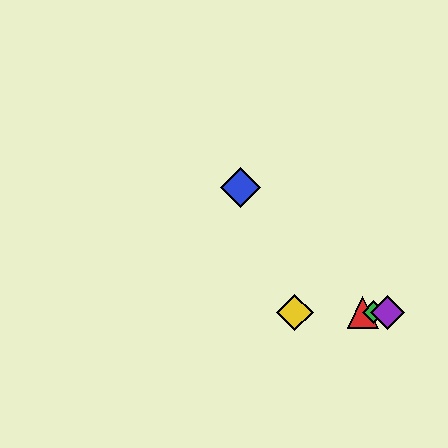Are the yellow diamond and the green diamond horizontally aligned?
Yes, both are at y≈312.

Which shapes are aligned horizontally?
The red triangle, the green diamond, the yellow diamond, the purple diamond are aligned horizontally.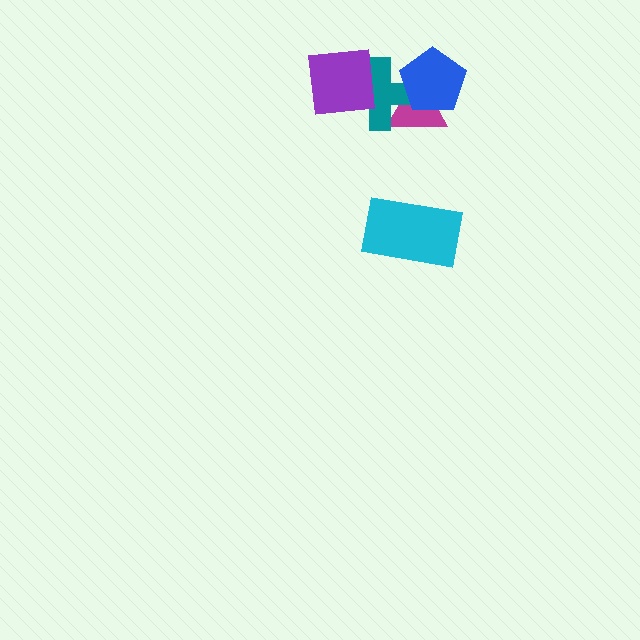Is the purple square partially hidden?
No, no other shape covers it.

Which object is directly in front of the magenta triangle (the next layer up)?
The teal cross is directly in front of the magenta triangle.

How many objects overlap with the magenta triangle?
2 objects overlap with the magenta triangle.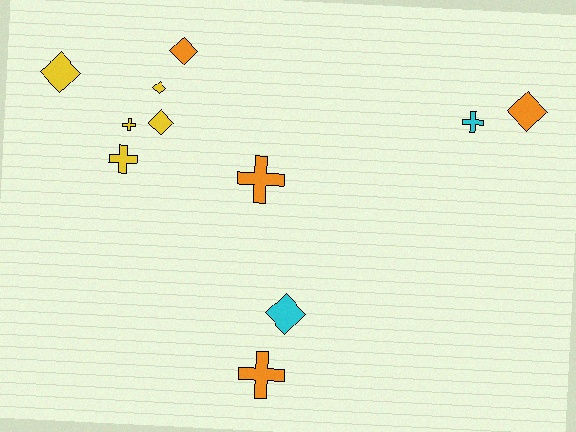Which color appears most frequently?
Yellow, with 5 objects.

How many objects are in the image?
There are 11 objects.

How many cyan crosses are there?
There is 1 cyan cross.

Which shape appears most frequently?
Diamond, with 6 objects.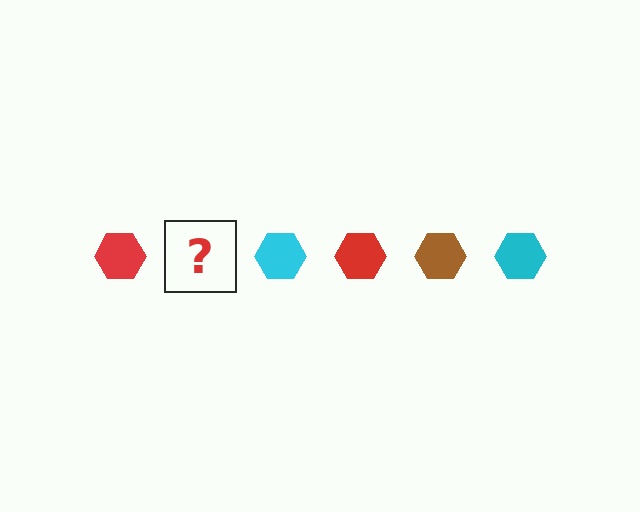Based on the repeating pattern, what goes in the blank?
The blank should be a brown hexagon.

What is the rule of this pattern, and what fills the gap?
The rule is that the pattern cycles through red, brown, cyan hexagons. The gap should be filled with a brown hexagon.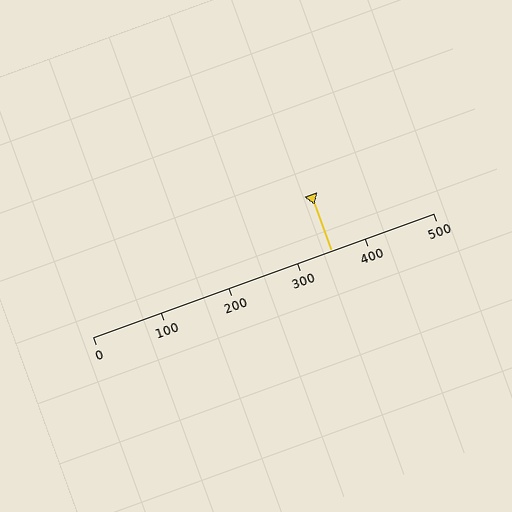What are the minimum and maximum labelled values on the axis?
The axis runs from 0 to 500.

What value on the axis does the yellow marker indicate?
The marker indicates approximately 350.